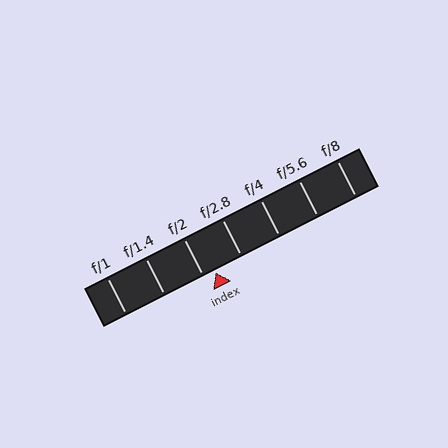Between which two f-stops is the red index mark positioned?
The index mark is between f/2 and f/2.8.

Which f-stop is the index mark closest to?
The index mark is closest to f/2.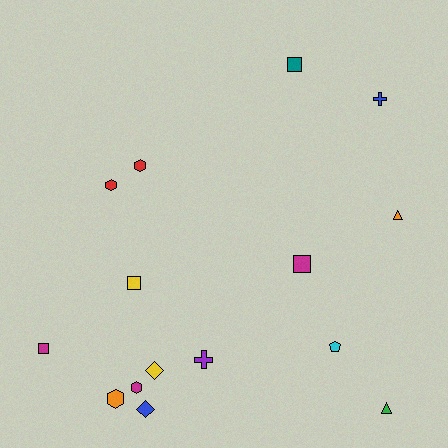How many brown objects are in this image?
There are no brown objects.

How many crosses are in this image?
There are 2 crosses.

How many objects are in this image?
There are 15 objects.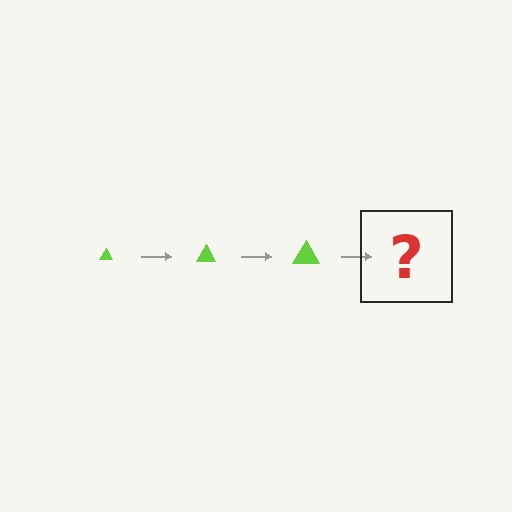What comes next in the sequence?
The next element should be a lime triangle, larger than the previous one.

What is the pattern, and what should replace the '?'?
The pattern is that the triangle gets progressively larger each step. The '?' should be a lime triangle, larger than the previous one.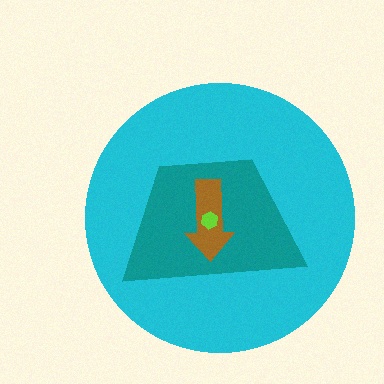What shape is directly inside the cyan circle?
The teal trapezoid.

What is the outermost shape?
The cyan circle.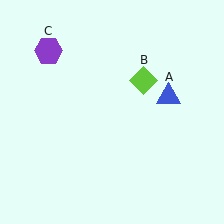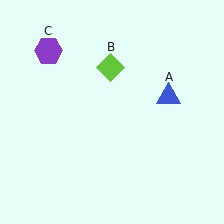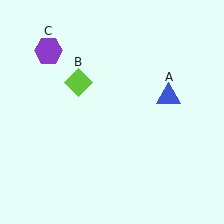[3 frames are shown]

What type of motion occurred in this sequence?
The lime diamond (object B) rotated counterclockwise around the center of the scene.